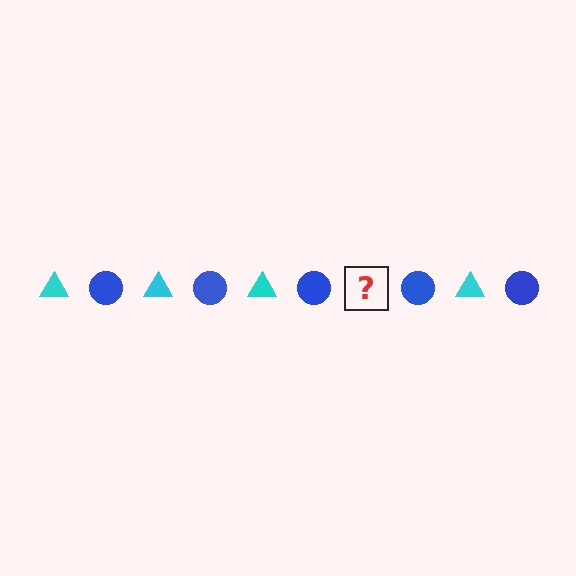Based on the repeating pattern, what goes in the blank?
The blank should be a cyan triangle.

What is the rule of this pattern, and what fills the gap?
The rule is that the pattern alternates between cyan triangle and blue circle. The gap should be filled with a cyan triangle.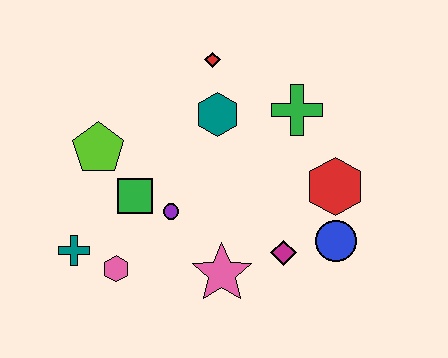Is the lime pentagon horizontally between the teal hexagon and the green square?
No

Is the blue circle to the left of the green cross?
No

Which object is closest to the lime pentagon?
The green square is closest to the lime pentagon.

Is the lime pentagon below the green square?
No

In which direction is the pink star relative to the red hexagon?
The pink star is to the left of the red hexagon.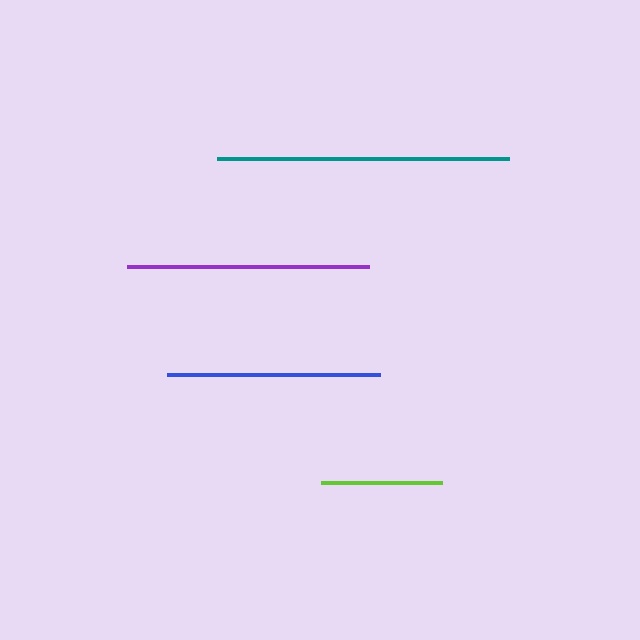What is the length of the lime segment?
The lime segment is approximately 120 pixels long.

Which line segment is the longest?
The teal line is the longest at approximately 292 pixels.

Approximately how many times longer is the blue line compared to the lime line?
The blue line is approximately 1.8 times the length of the lime line.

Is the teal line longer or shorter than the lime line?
The teal line is longer than the lime line.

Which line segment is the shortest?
The lime line is the shortest at approximately 120 pixels.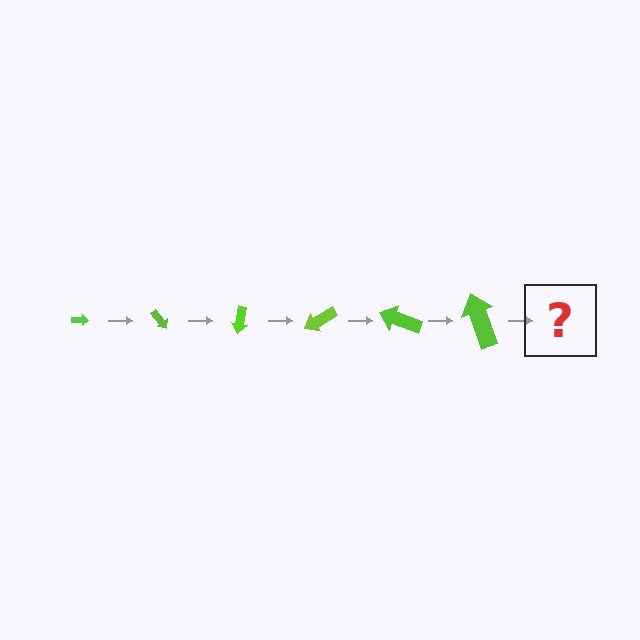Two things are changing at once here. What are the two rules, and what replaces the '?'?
The two rules are that the arrow grows larger each step and it rotates 50 degrees each step. The '?' should be an arrow, larger than the previous one and rotated 300 degrees from the start.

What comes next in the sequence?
The next element should be an arrow, larger than the previous one and rotated 300 degrees from the start.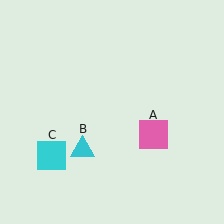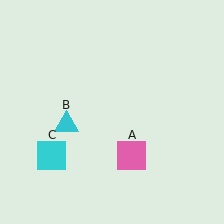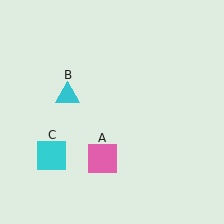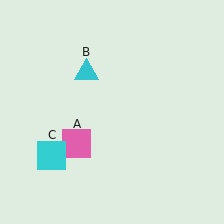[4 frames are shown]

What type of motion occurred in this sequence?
The pink square (object A), cyan triangle (object B) rotated clockwise around the center of the scene.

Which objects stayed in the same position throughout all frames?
Cyan square (object C) remained stationary.